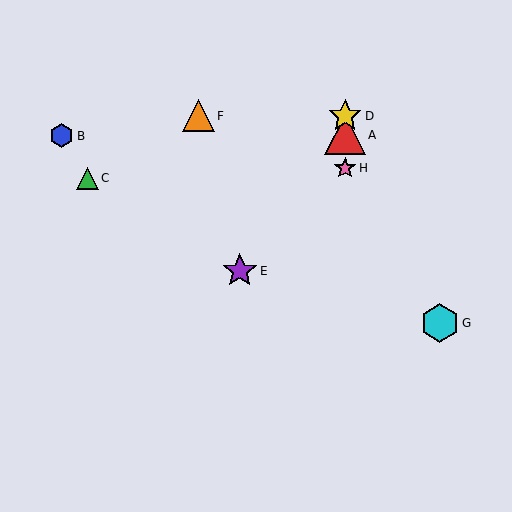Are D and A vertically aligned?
Yes, both are at x≈345.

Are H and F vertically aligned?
No, H is at x≈345 and F is at x≈199.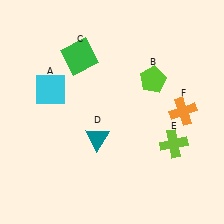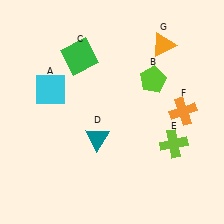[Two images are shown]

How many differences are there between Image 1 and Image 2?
There is 1 difference between the two images.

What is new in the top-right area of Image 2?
An orange triangle (G) was added in the top-right area of Image 2.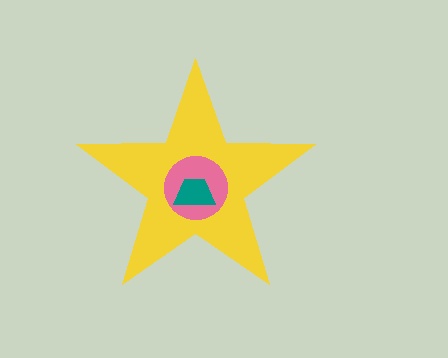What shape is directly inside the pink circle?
The teal trapezoid.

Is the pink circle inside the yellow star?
Yes.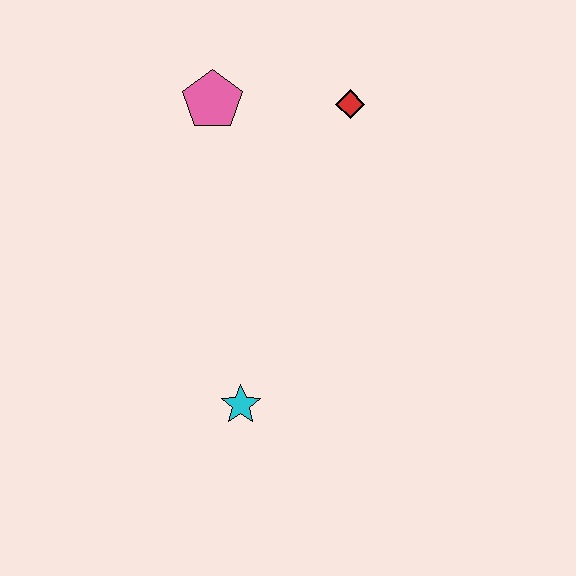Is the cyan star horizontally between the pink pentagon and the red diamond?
Yes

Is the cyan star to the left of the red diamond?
Yes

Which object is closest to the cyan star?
The pink pentagon is closest to the cyan star.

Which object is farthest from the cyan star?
The red diamond is farthest from the cyan star.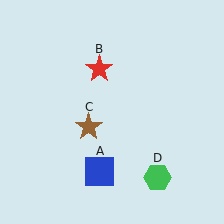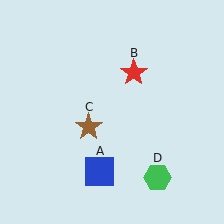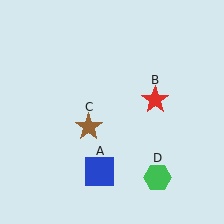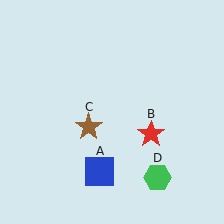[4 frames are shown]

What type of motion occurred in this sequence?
The red star (object B) rotated clockwise around the center of the scene.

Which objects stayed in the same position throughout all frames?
Blue square (object A) and brown star (object C) and green hexagon (object D) remained stationary.